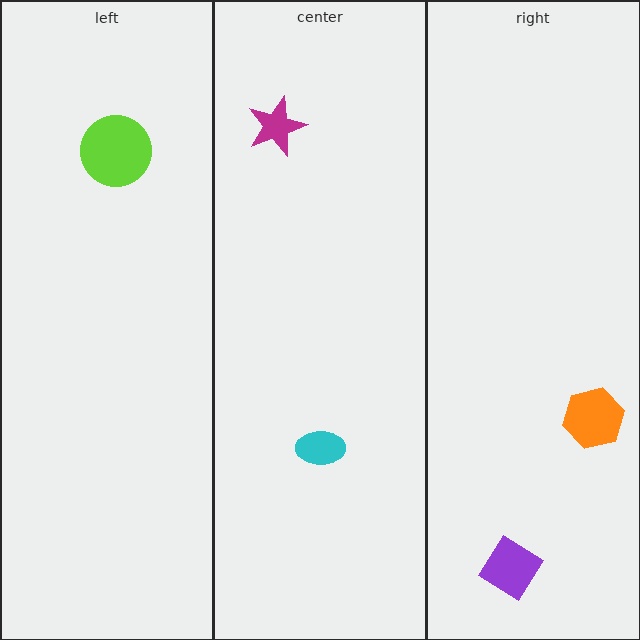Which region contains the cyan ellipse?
The center region.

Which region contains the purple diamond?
The right region.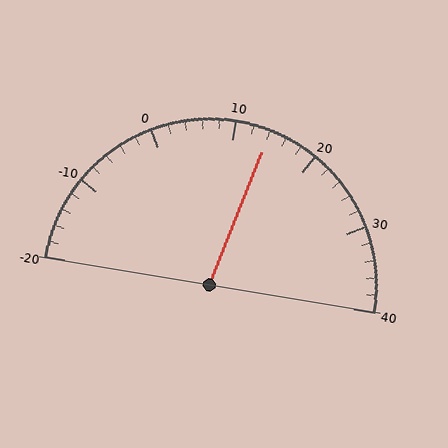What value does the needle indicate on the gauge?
The needle indicates approximately 14.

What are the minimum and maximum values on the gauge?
The gauge ranges from -20 to 40.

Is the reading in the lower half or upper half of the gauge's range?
The reading is in the upper half of the range (-20 to 40).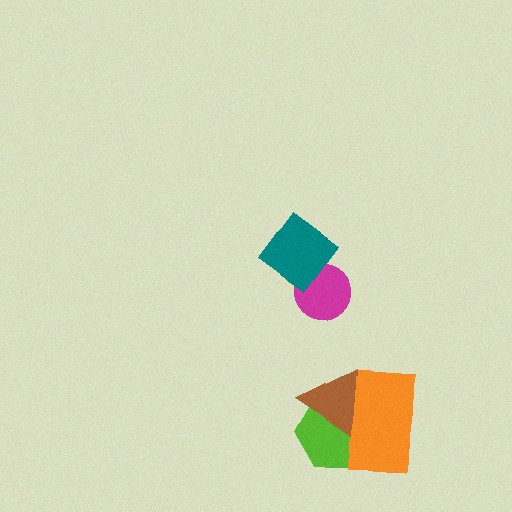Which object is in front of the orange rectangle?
The brown triangle is in front of the orange rectangle.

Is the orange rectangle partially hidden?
Yes, it is partially covered by another shape.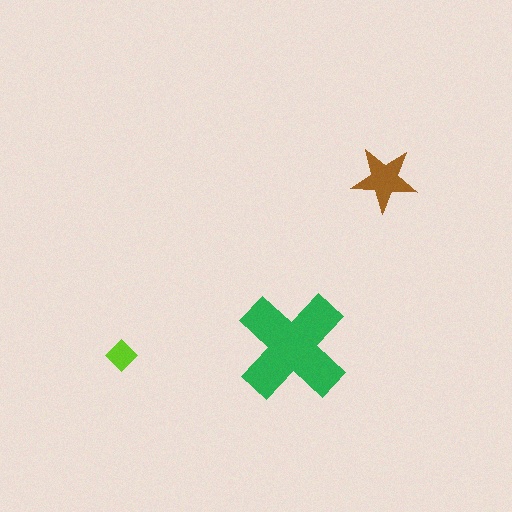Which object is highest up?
The brown star is topmost.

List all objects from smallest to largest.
The lime diamond, the brown star, the green cross.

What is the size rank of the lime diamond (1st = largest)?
3rd.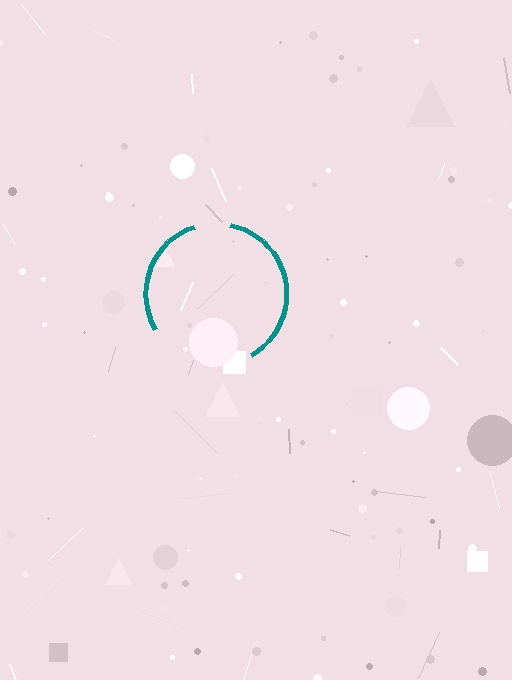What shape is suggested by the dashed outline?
The dashed outline suggests a circle.